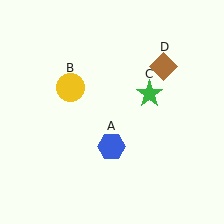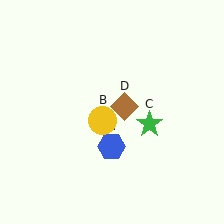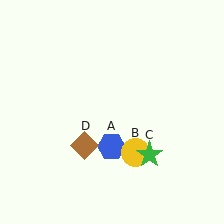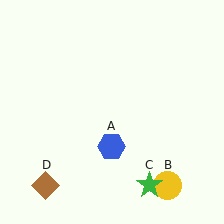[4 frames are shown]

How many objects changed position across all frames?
3 objects changed position: yellow circle (object B), green star (object C), brown diamond (object D).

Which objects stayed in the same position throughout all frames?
Blue hexagon (object A) remained stationary.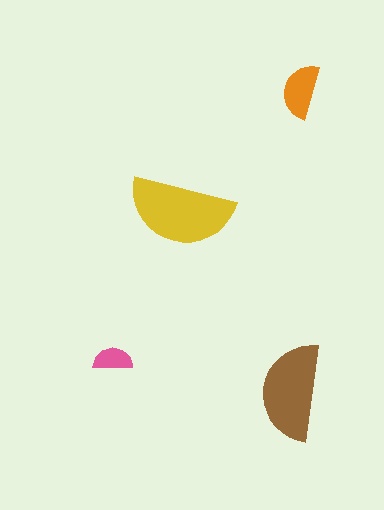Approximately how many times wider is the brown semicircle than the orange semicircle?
About 2 times wider.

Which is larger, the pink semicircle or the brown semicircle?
The brown one.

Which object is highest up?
The orange semicircle is topmost.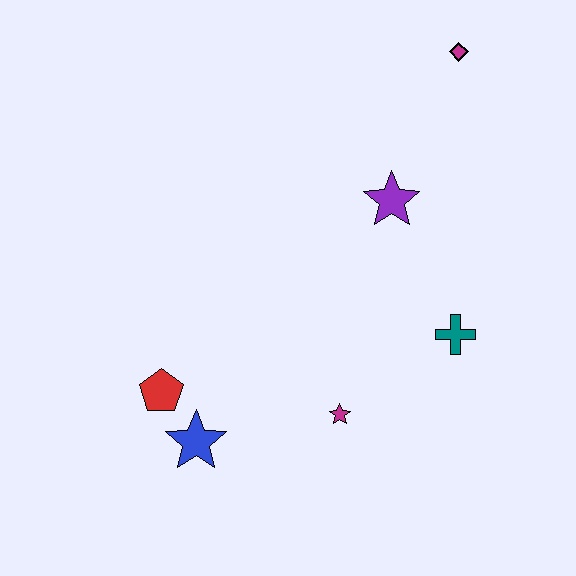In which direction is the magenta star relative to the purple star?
The magenta star is below the purple star.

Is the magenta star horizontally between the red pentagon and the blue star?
No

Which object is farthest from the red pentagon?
The magenta diamond is farthest from the red pentagon.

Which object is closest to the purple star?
The teal cross is closest to the purple star.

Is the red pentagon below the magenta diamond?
Yes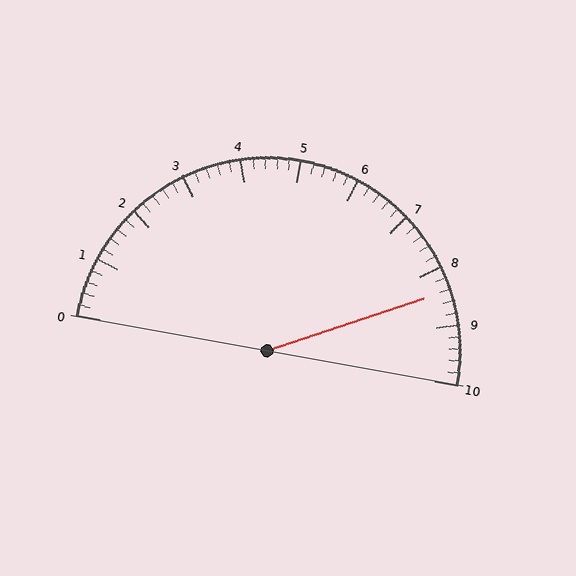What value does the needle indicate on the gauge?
The needle indicates approximately 8.4.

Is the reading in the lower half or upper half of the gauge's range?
The reading is in the upper half of the range (0 to 10).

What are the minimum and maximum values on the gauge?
The gauge ranges from 0 to 10.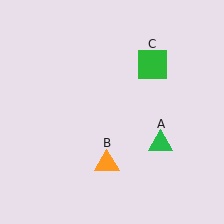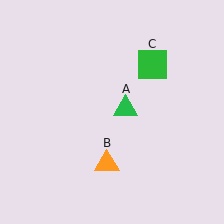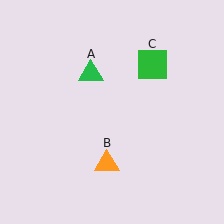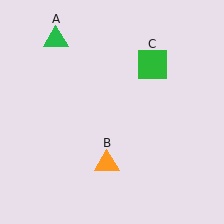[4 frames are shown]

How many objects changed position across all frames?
1 object changed position: green triangle (object A).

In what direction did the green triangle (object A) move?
The green triangle (object A) moved up and to the left.